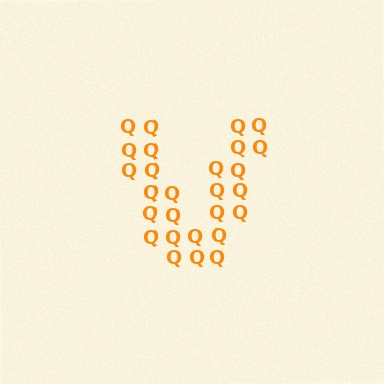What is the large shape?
The large shape is the letter V.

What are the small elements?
The small elements are letter Q's.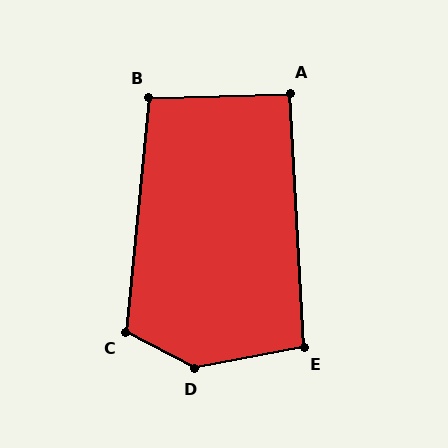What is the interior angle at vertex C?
Approximately 111 degrees (obtuse).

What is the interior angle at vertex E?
Approximately 98 degrees (obtuse).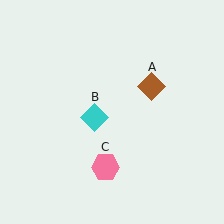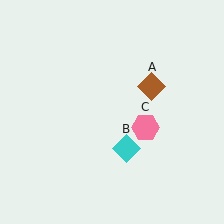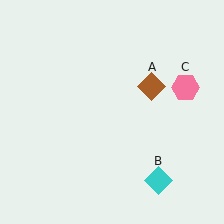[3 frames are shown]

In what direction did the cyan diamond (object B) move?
The cyan diamond (object B) moved down and to the right.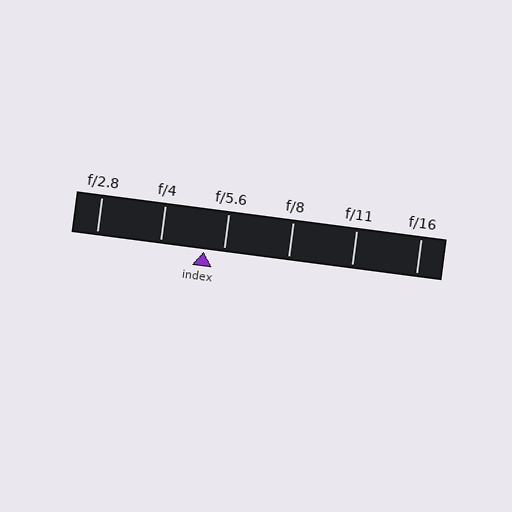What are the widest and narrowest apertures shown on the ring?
The widest aperture shown is f/2.8 and the narrowest is f/16.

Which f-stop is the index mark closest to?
The index mark is closest to f/5.6.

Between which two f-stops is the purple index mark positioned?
The index mark is between f/4 and f/5.6.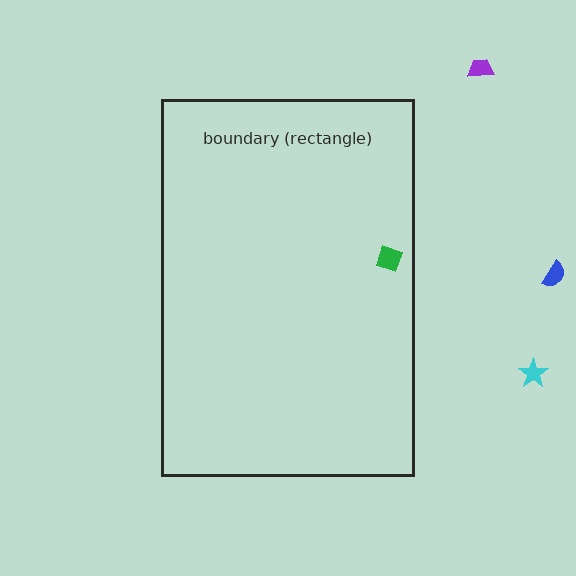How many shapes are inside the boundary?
1 inside, 3 outside.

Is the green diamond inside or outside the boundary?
Inside.